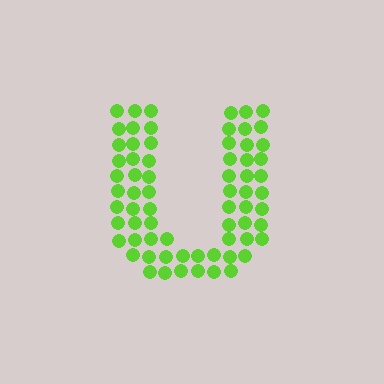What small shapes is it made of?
It is made of small circles.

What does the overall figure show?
The overall figure shows the letter U.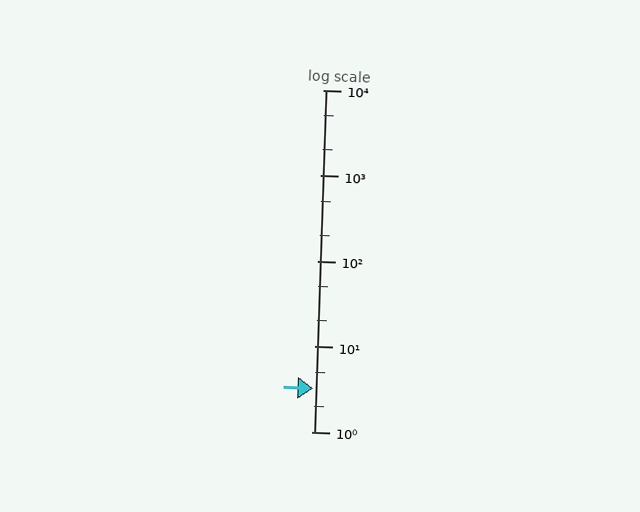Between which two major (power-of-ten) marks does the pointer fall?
The pointer is between 1 and 10.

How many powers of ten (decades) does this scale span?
The scale spans 4 decades, from 1 to 10000.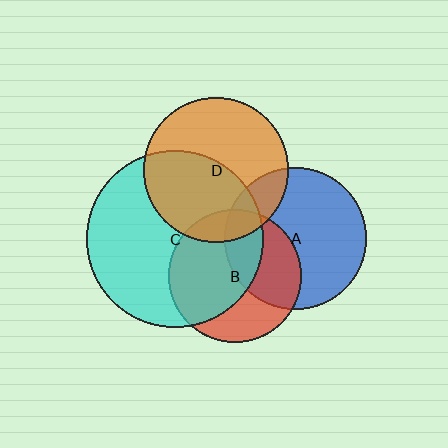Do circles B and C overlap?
Yes.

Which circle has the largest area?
Circle C (cyan).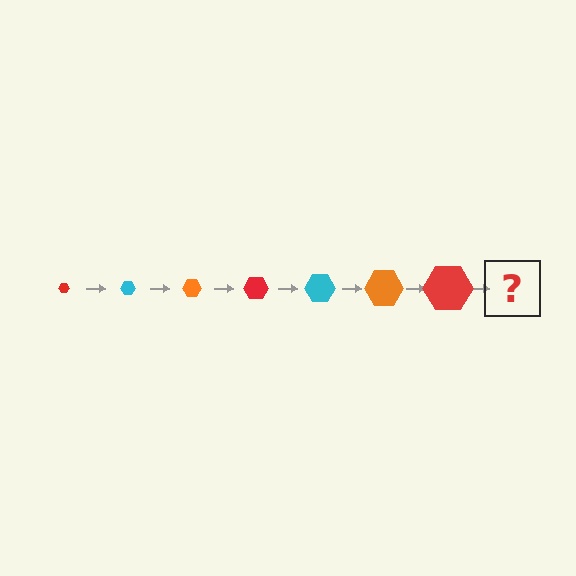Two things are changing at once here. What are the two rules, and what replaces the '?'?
The two rules are that the hexagon grows larger each step and the color cycles through red, cyan, and orange. The '?' should be a cyan hexagon, larger than the previous one.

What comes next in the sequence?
The next element should be a cyan hexagon, larger than the previous one.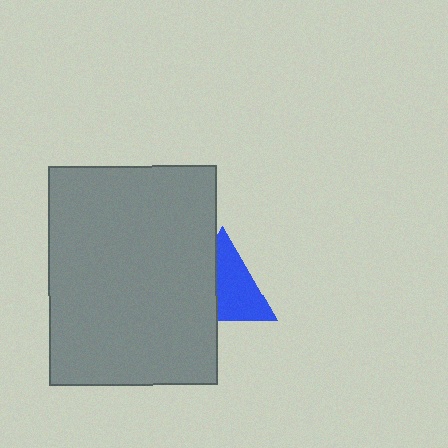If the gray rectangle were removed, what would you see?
You would see the complete blue triangle.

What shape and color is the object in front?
The object in front is a gray rectangle.